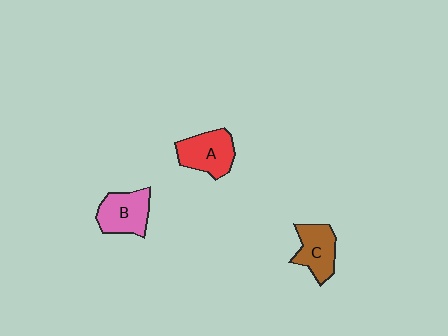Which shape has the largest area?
Shape A (red).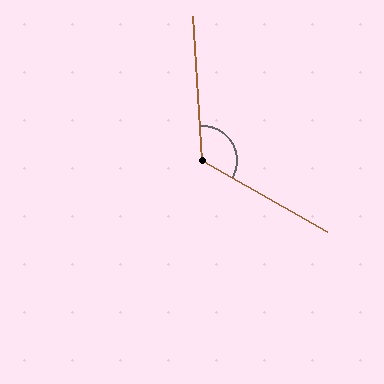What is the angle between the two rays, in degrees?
Approximately 123 degrees.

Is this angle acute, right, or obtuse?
It is obtuse.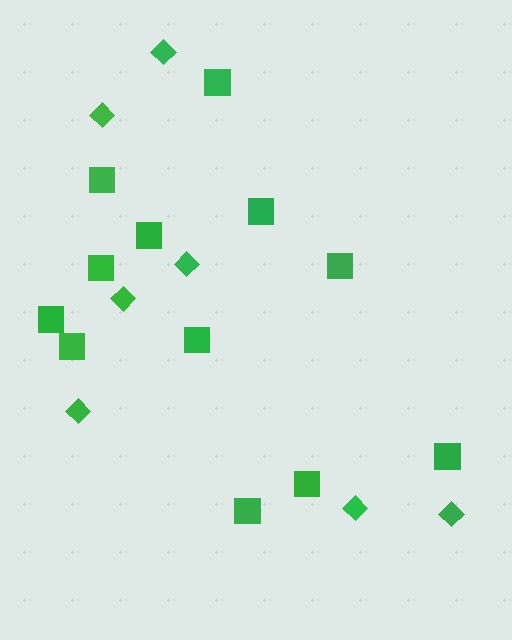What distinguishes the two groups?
There are 2 groups: one group of diamonds (7) and one group of squares (12).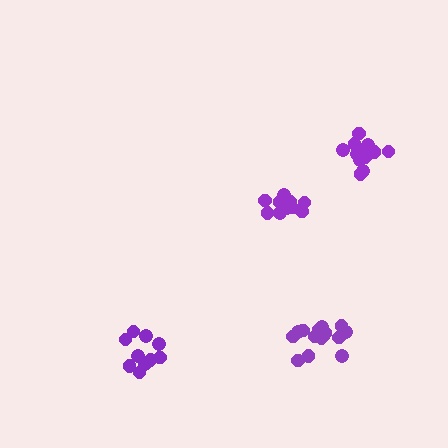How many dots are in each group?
Group 1: 15 dots, Group 2: 14 dots, Group 3: 13 dots, Group 4: 10 dots (52 total).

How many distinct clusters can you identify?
There are 4 distinct clusters.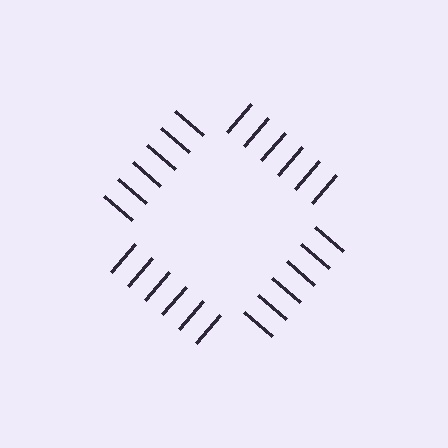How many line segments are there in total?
24 — 6 along each of the 4 edges.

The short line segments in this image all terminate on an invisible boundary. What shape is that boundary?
An illusory square — the line segments terminate on its edges but no continuous stroke is drawn.